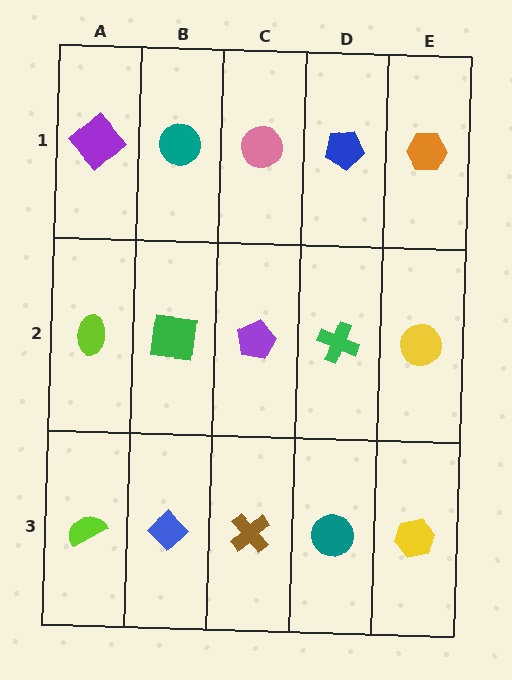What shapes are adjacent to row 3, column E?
A yellow circle (row 2, column E), a teal circle (row 3, column D).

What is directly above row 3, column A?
A lime ellipse.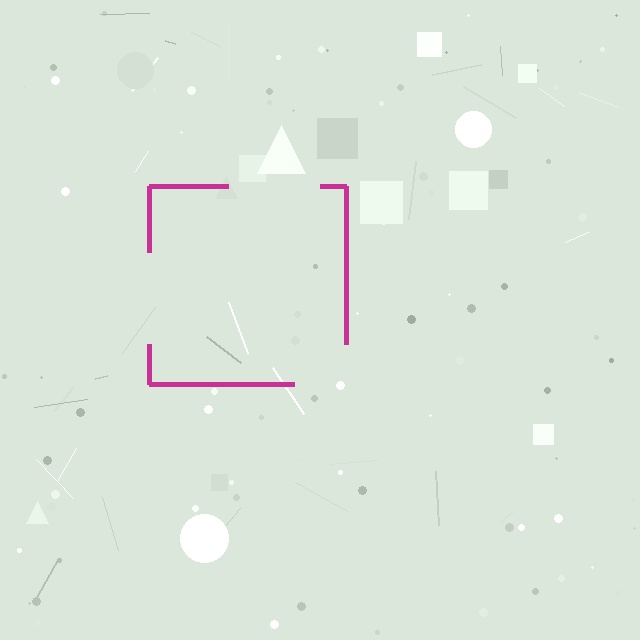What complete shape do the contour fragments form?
The contour fragments form a square.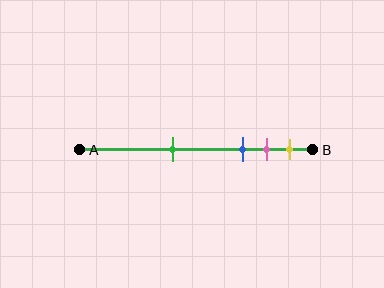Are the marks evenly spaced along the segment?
No, the marks are not evenly spaced.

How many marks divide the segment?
There are 4 marks dividing the segment.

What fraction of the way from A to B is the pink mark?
The pink mark is approximately 80% (0.8) of the way from A to B.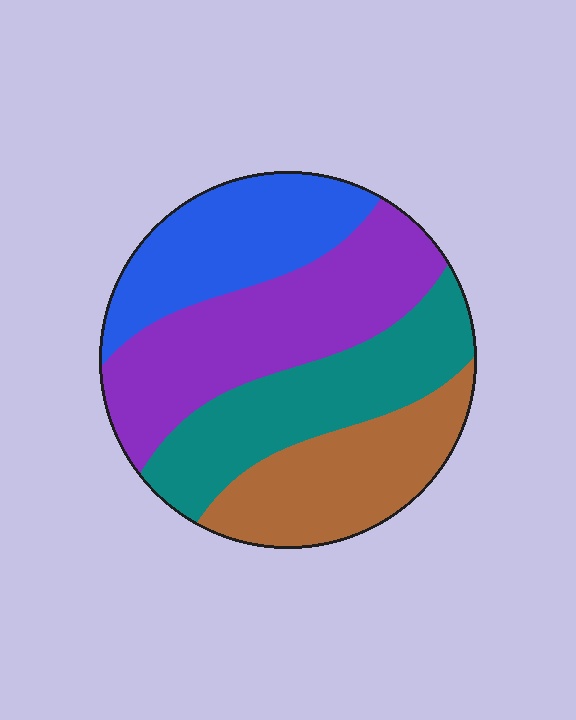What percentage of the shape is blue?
Blue takes up between a sixth and a third of the shape.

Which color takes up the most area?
Purple, at roughly 30%.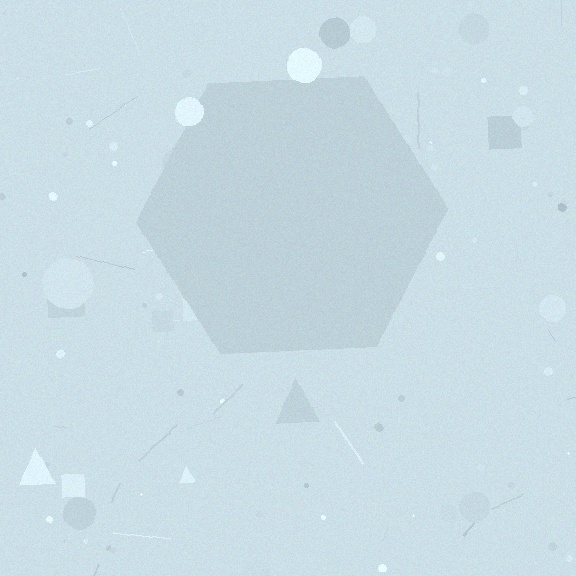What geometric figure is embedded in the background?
A hexagon is embedded in the background.